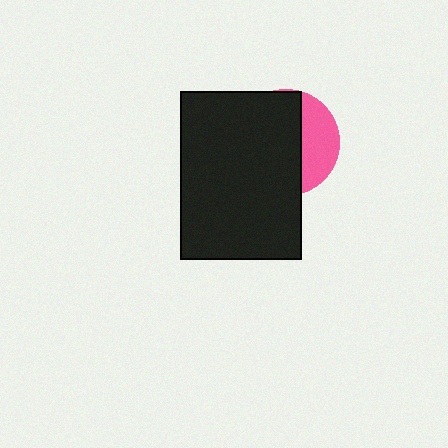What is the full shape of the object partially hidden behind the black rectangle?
The partially hidden object is a pink circle.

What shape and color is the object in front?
The object in front is a black rectangle.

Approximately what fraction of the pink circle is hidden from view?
Roughly 67% of the pink circle is hidden behind the black rectangle.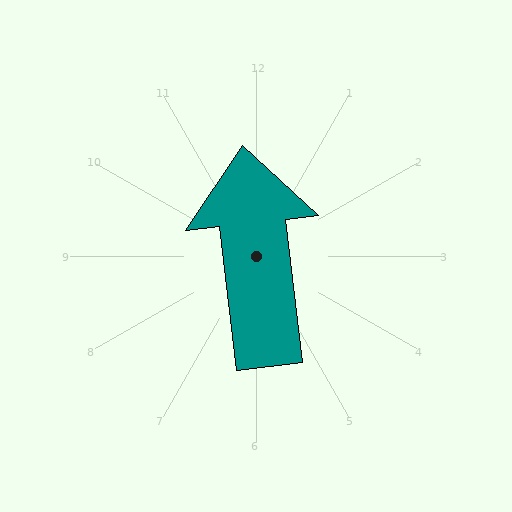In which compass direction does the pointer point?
North.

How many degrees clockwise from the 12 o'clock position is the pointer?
Approximately 353 degrees.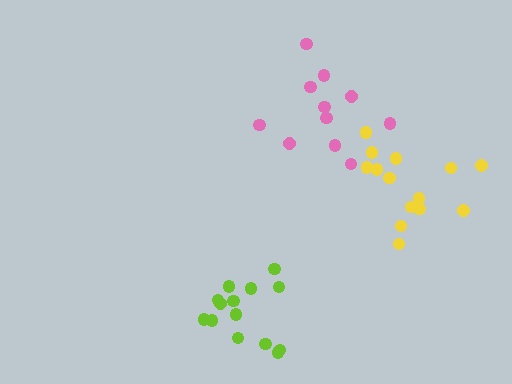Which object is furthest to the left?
The lime cluster is leftmost.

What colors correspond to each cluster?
The clusters are colored: lime, yellow, pink.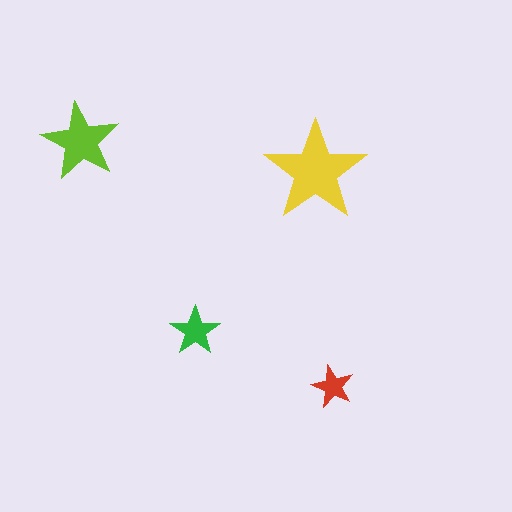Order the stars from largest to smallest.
the yellow one, the lime one, the green one, the red one.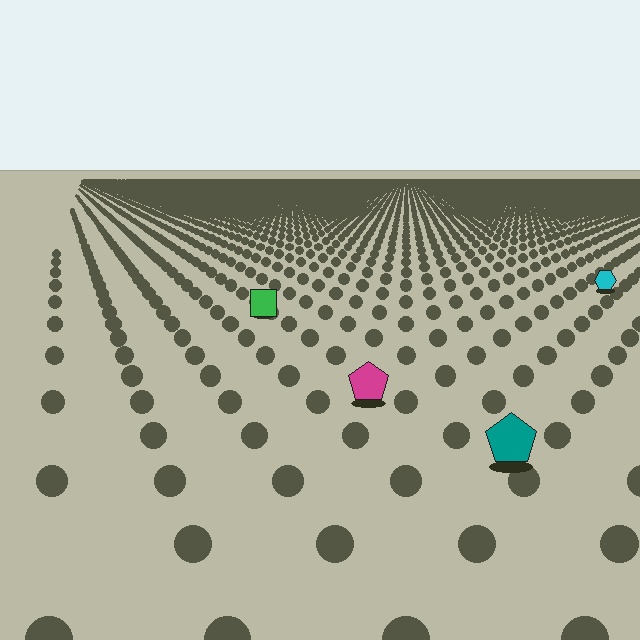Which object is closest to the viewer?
The teal pentagon is closest. The texture marks near it are larger and more spread out.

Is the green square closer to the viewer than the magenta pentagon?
No. The magenta pentagon is closer — you can tell from the texture gradient: the ground texture is coarser near it.